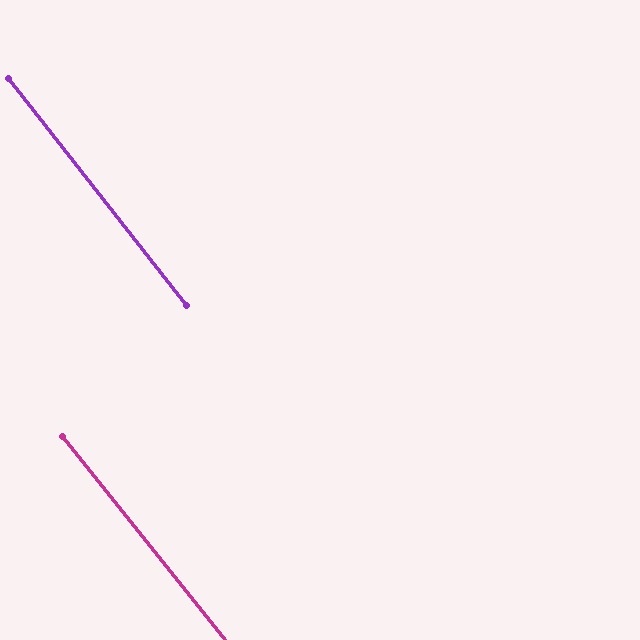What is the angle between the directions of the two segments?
Approximately 1 degree.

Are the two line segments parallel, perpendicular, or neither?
Parallel — their directions differ by only 0.5°.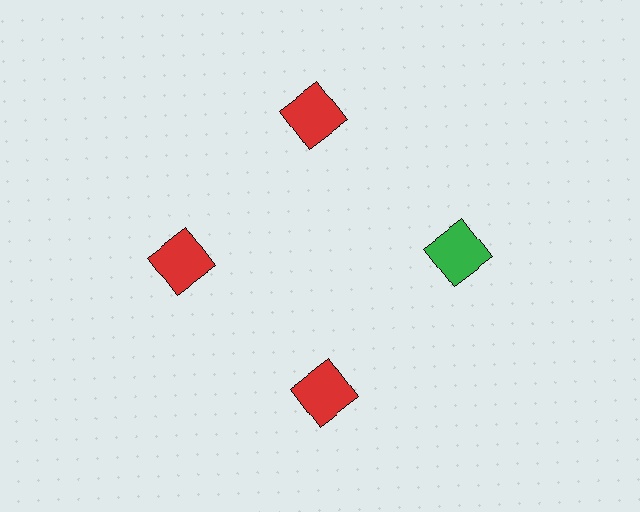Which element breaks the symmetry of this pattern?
The green square at roughly the 3 o'clock position breaks the symmetry. All other shapes are red squares.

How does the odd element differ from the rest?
It has a different color: green instead of red.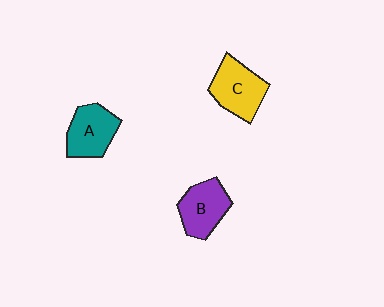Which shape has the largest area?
Shape C (yellow).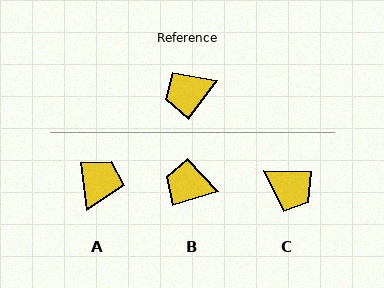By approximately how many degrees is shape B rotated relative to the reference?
Approximately 37 degrees clockwise.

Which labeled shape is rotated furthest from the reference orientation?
A, about 137 degrees away.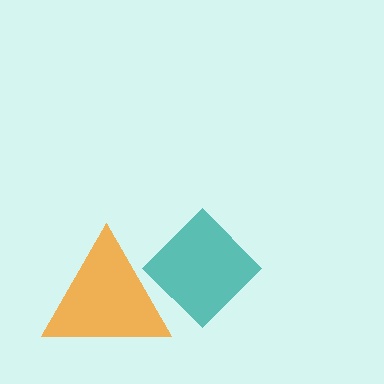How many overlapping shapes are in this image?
There are 2 overlapping shapes in the image.